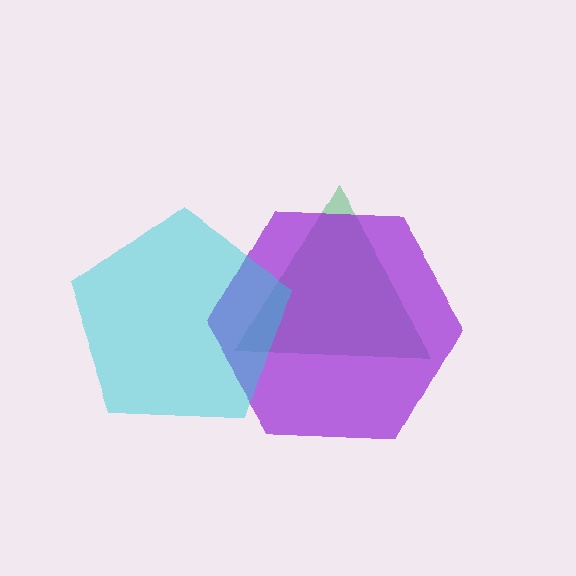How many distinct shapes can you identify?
There are 3 distinct shapes: a green triangle, a purple hexagon, a cyan pentagon.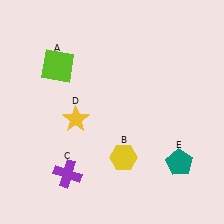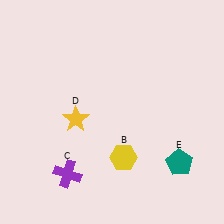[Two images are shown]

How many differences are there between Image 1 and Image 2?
There is 1 difference between the two images.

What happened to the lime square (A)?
The lime square (A) was removed in Image 2. It was in the top-left area of Image 1.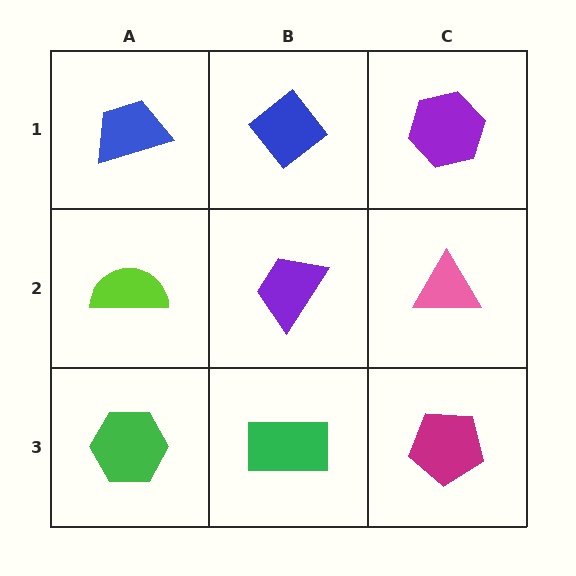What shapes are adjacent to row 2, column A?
A blue trapezoid (row 1, column A), a green hexagon (row 3, column A), a purple trapezoid (row 2, column B).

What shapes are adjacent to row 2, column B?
A blue diamond (row 1, column B), a green rectangle (row 3, column B), a lime semicircle (row 2, column A), a pink triangle (row 2, column C).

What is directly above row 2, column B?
A blue diamond.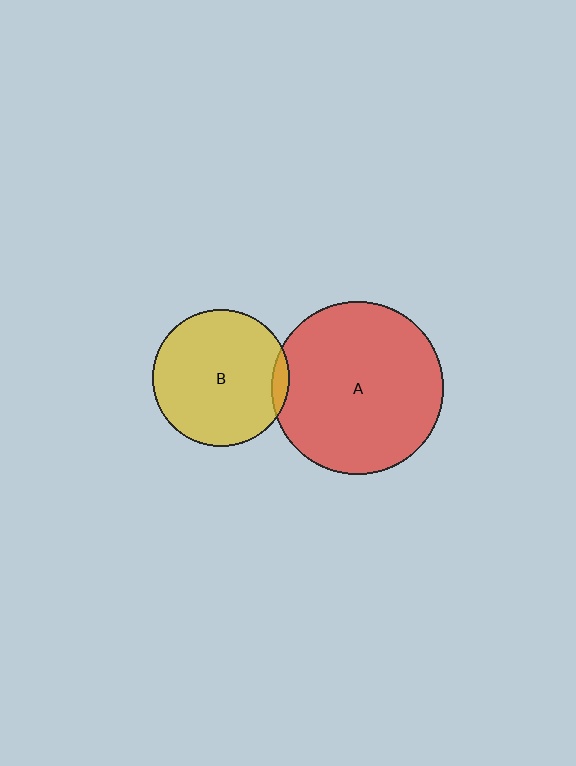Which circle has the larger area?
Circle A (red).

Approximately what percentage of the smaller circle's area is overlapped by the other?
Approximately 5%.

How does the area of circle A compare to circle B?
Approximately 1.6 times.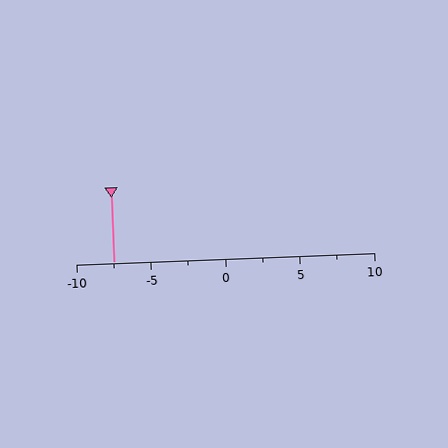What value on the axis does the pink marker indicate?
The marker indicates approximately -7.5.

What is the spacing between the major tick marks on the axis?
The major ticks are spaced 5 apart.